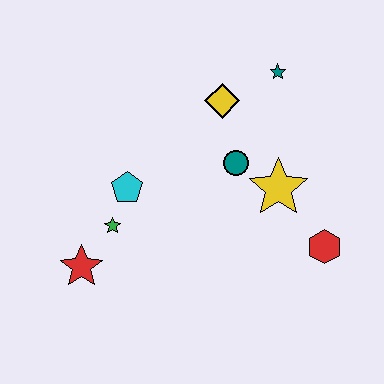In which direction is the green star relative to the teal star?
The green star is to the left of the teal star.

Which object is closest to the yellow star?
The teal circle is closest to the yellow star.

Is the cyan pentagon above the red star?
Yes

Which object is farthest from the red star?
The teal star is farthest from the red star.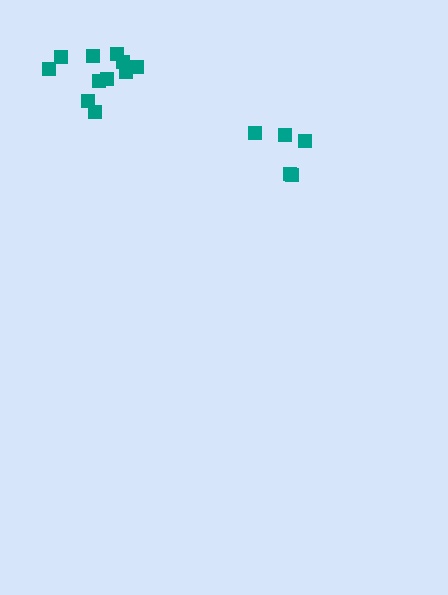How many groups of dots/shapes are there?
There are 2 groups.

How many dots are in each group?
Group 1: 5 dots, Group 2: 11 dots (16 total).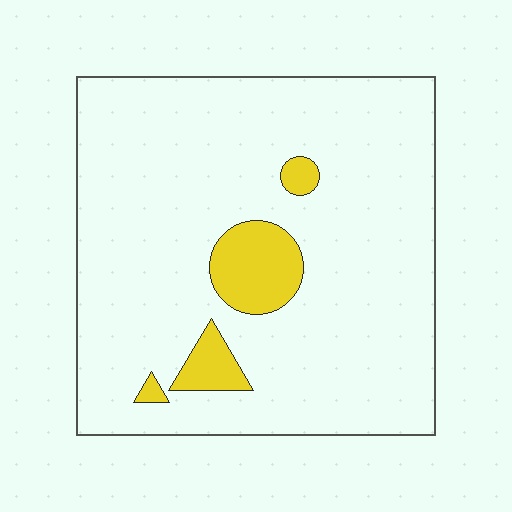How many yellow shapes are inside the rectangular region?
4.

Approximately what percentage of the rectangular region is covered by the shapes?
Approximately 10%.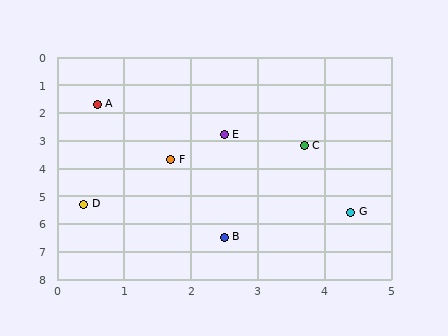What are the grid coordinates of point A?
Point A is at approximately (0.6, 1.7).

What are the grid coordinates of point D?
Point D is at approximately (0.4, 5.3).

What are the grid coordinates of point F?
Point F is at approximately (1.7, 3.7).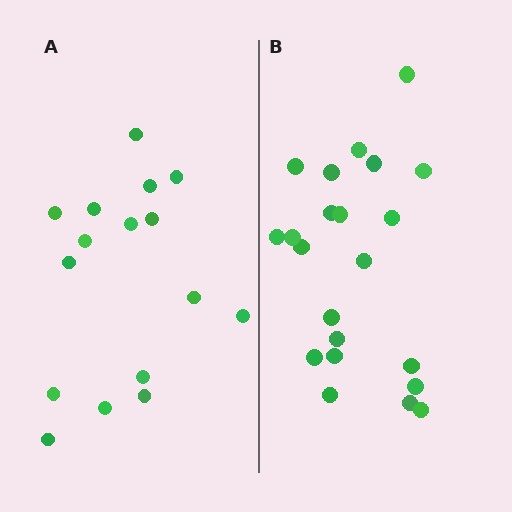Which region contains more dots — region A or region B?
Region B (the right region) has more dots.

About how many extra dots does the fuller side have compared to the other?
Region B has about 6 more dots than region A.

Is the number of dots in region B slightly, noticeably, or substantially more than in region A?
Region B has noticeably more, but not dramatically so. The ratio is roughly 1.4 to 1.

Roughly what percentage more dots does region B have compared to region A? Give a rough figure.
About 40% more.